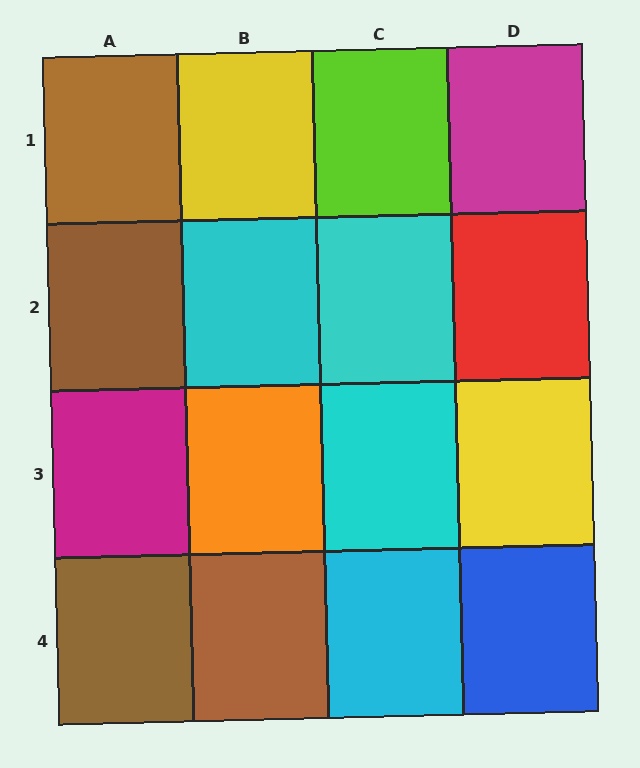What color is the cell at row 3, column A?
Magenta.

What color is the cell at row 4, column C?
Cyan.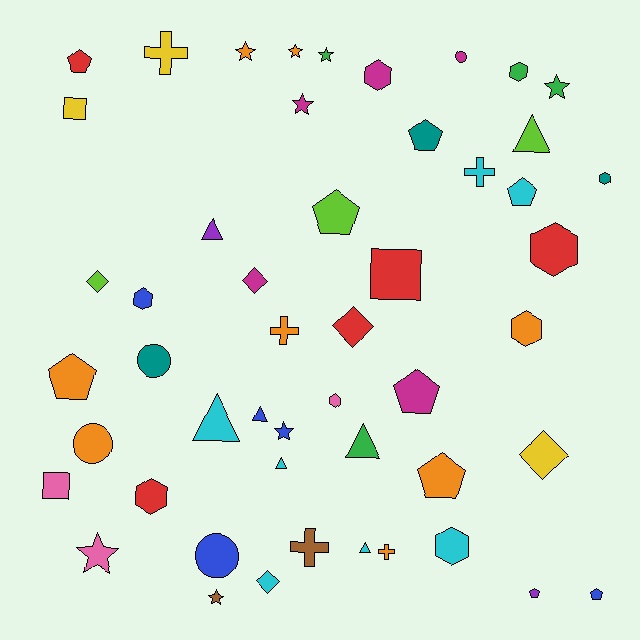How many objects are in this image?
There are 50 objects.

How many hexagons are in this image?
There are 9 hexagons.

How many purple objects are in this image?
There are 2 purple objects.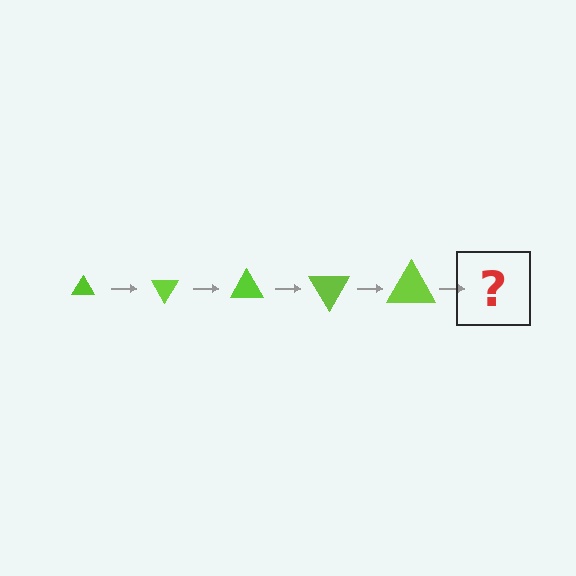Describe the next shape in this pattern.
It should be a triangle, larger than the previous one and rotated 300 degrees from the start.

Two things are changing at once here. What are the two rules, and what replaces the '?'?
The two rules are that the triangle grows larger each step and it rotates 60 degrees each step. The '?' should be a triangle, larger than the previous one and rotated 300 degrees from the start.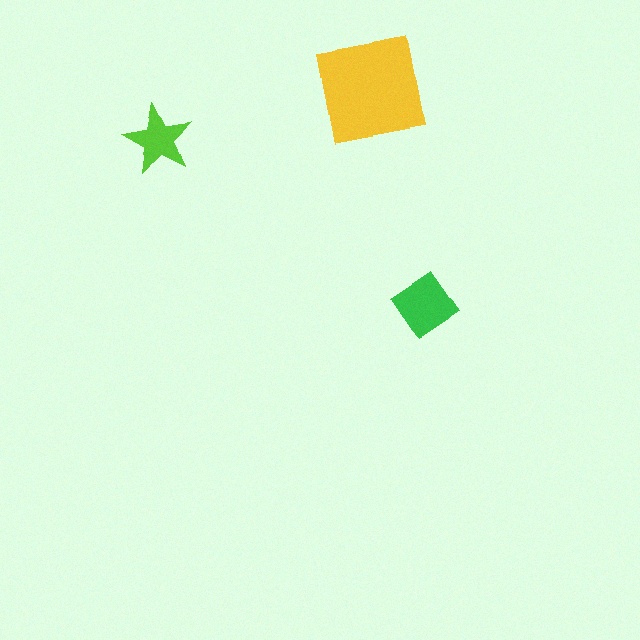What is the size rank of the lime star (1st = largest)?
3rd.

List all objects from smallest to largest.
The lime star, the green diamond, the yellow square.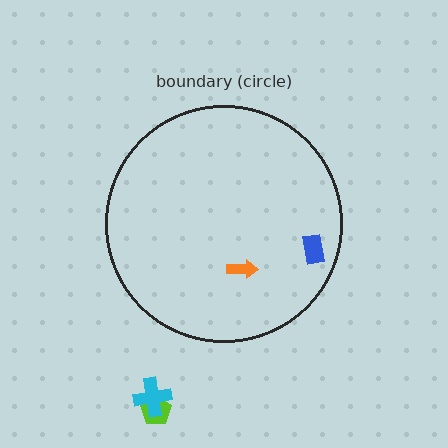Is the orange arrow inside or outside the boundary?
Inside.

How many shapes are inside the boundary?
2 inside, 2 outside.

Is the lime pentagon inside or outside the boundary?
Outside.